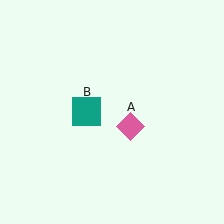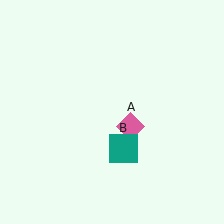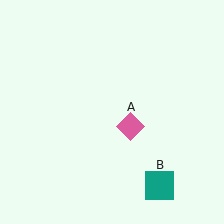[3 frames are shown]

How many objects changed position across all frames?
1 object changed position: teal square (object B).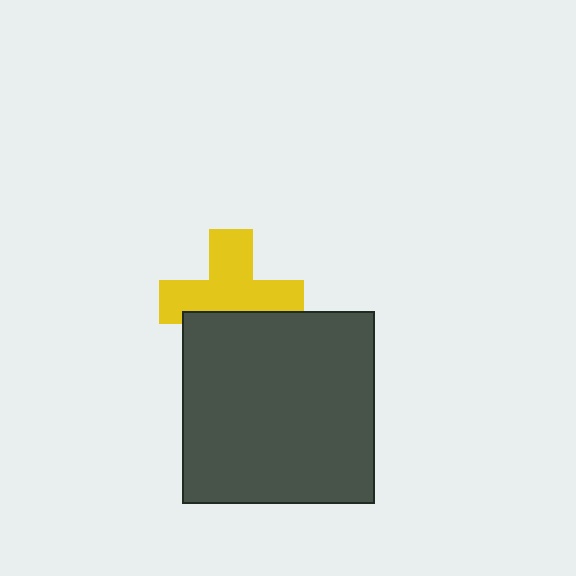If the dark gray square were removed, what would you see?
You would see the complete yellow cross.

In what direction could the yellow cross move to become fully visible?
The yellow cross could move up. That would shift it out from behind the dark gray square entirely.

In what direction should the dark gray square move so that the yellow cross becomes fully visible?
The dark gray square should move down. That is the shortest direction to clear the overlap and leave the yellow cross fully visible.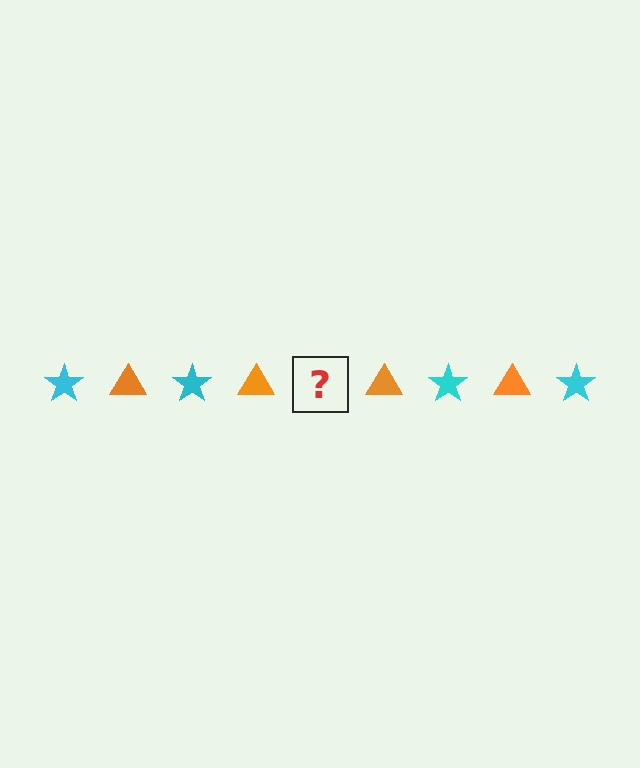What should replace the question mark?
The question mark should be replaced with a cyan star.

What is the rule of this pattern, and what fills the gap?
The rule is that the pattern alternates between cyan star and orange triangle. The gap should be filled with a cyan star.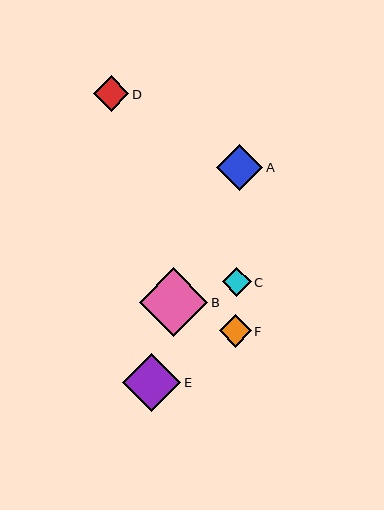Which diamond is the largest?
Diamond B is the largest with a size of approximately 69 pixels.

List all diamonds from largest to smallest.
From largest to smallest: B, E, A, D, F, C.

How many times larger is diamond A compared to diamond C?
Diamond A is approximately 1.6 times the size of diamond C.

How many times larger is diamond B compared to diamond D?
Diamond B is approximately 1.9 times the size of diamond D.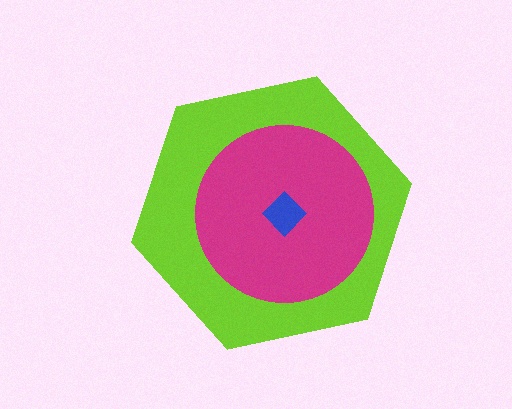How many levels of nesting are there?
3.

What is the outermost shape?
The lime hexagon.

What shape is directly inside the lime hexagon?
The magenta circle.